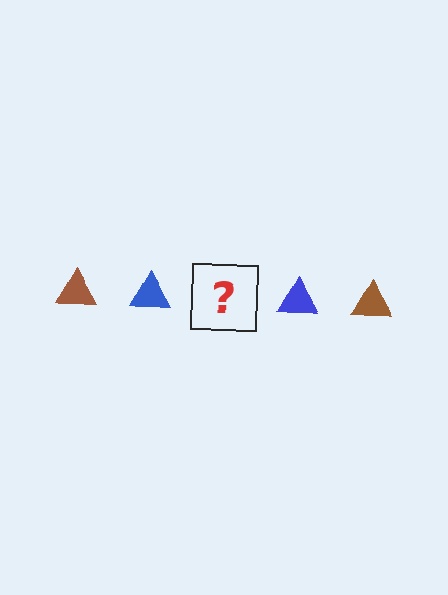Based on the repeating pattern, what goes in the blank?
The blank should be a brown triangle.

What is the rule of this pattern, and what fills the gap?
The rule is that the pattern cycles through brown, blue triangles. The gap should be filled with a brown triangle.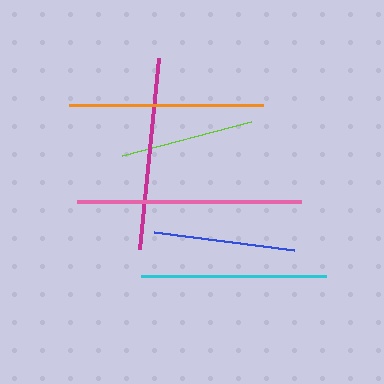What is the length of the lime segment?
The lime segment is approximately 133 pixels long.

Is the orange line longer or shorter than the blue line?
The orange line is longer than the blue line.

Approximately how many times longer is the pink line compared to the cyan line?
The pink line is approximately 1.2 times the length of the cyan line.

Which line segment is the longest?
The pink line is the longest at approximately 224 pixels.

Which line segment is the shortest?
The lime line is the shortest at approximately 133 pixels.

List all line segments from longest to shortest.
From longest to shortest: pink, orange, magenta, cyan, blue, lime.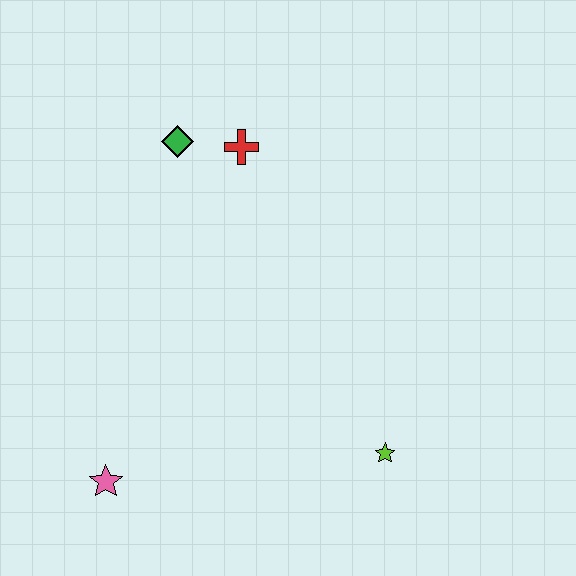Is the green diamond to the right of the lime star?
No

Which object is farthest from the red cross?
The pink star is farthest from the red cross.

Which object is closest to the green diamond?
The red cross is closest to the green diamond.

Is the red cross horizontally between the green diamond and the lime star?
Yes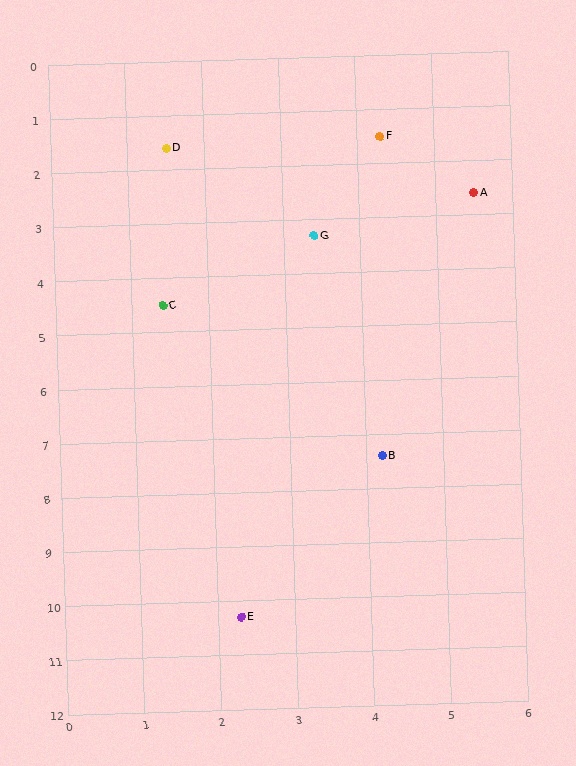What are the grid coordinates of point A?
Point A is at approximately (5.5, 2.6).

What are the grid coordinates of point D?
Point D is at approximately (1.5, 1.6).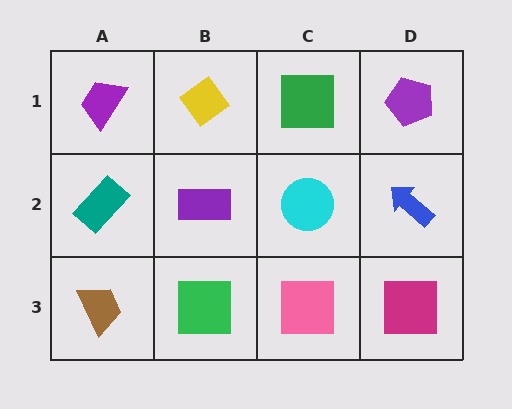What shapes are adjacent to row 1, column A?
A teal rectangle (row 2, column A), a yellow diamond (row 1, column B).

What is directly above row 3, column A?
A teal rectangle.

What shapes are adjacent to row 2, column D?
A purple pentagon (row 1, column D), a magenta square (row 3, column D), a cyan circle (row 2, column C).